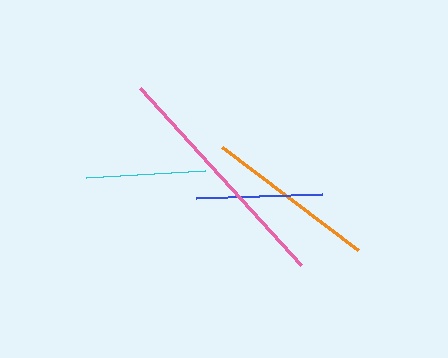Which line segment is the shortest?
The cyan line is the shortest at approximately 119 pixels.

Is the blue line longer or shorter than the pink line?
The pink line is longer than the blue line.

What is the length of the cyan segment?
The cyan segment is approximately 119 pixels long.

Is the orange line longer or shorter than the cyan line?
The orange line is longer than the cyan line.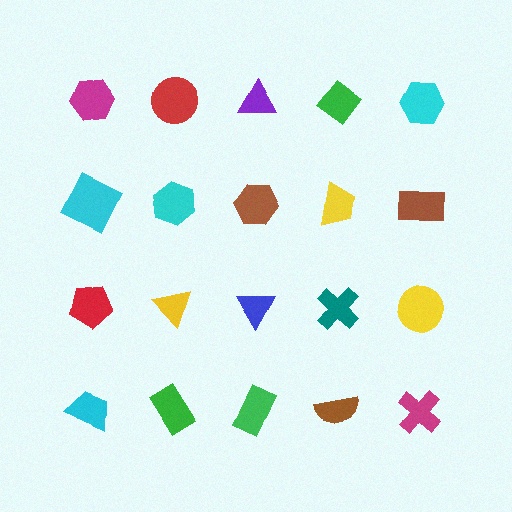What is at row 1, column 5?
A cyan hexagon.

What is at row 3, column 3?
A blue triangle.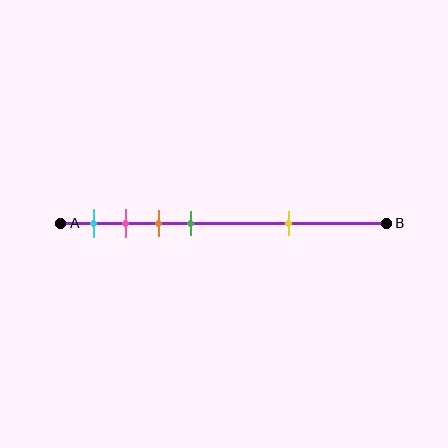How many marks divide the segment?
There are 5 marks dividing the segment.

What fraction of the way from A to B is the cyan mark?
The cyan mark is approximately 10% (0.1) of the way from A to B.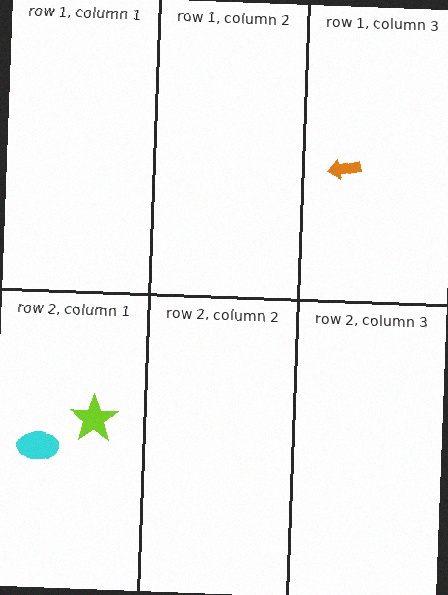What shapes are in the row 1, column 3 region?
The orange arrow.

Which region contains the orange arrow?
The row 1, column 3 region.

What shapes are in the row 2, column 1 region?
The cyan ellipse, the lime star.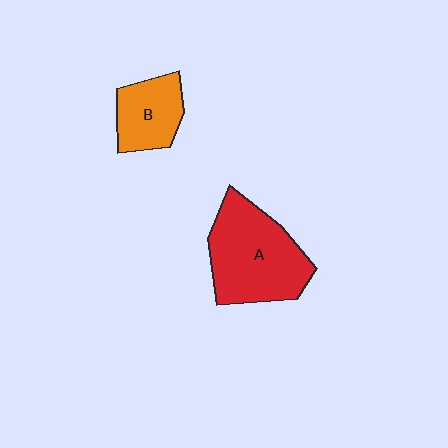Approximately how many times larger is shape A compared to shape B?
Approximately 1.9 times.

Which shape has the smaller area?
Shape B (orange).